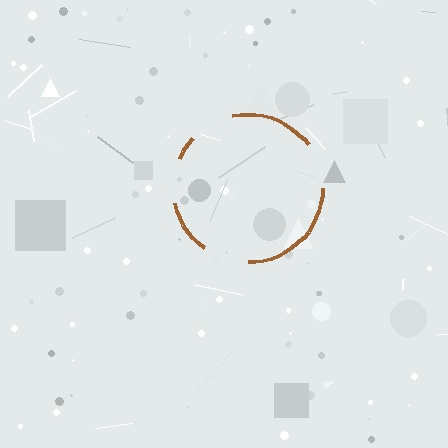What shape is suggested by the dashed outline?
The dashed outline suggests a circle.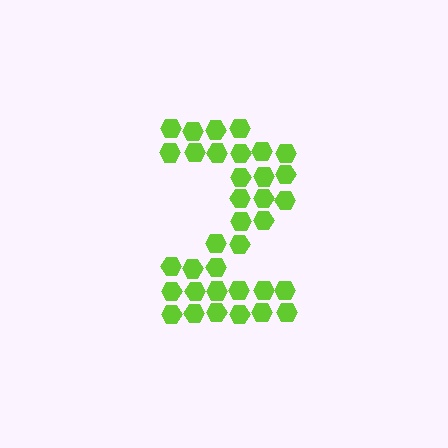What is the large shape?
The large shape is the digit 2.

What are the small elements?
The small elements are hexagons.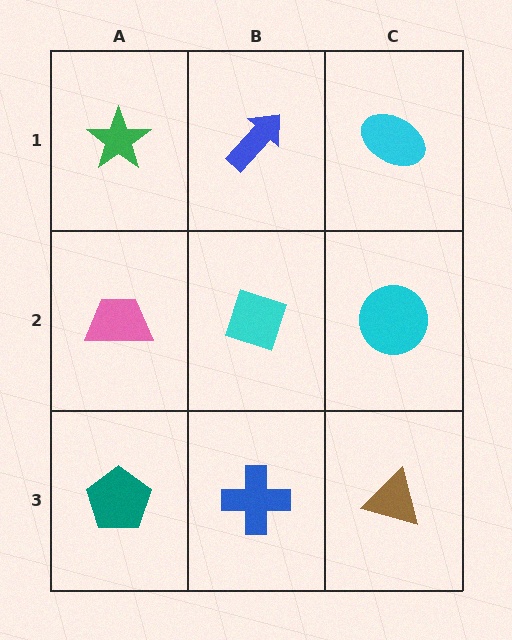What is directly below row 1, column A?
A pink trapezoid.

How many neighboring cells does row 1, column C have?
2.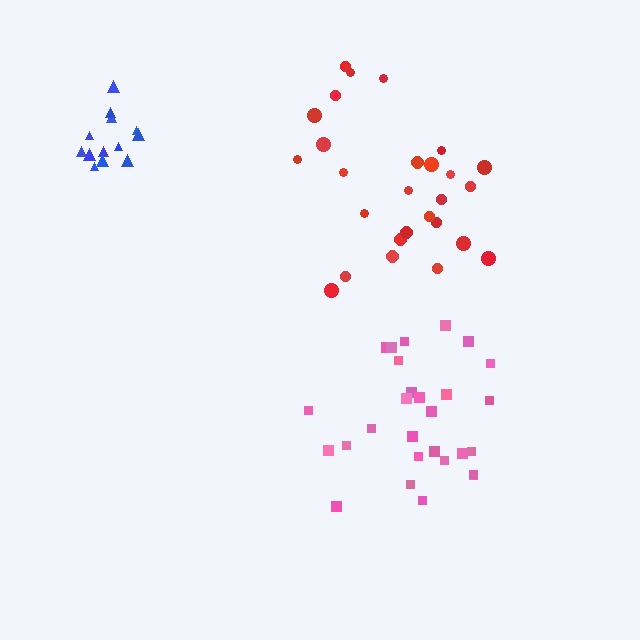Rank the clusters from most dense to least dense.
blue, pink, red.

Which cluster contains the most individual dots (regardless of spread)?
Pink (28).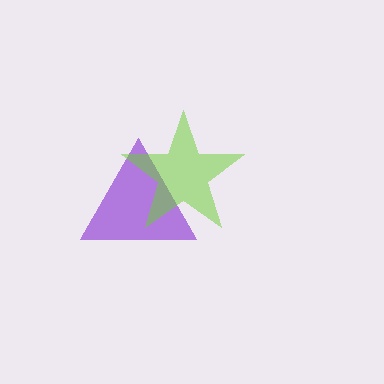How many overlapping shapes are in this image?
There are 2 overlapping shapes in the image.